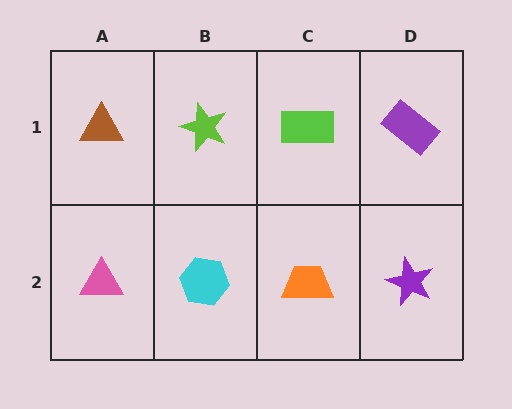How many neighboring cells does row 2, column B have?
3.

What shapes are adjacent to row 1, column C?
An orange trapezoid (row 2, column C), a lime star (row 1, column B), a purple rectangle (row 1, column D).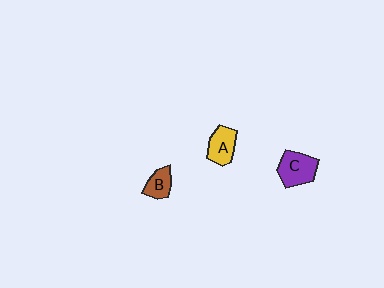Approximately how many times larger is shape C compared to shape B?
Approximately 1.7 times.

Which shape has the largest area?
Shape C (purple).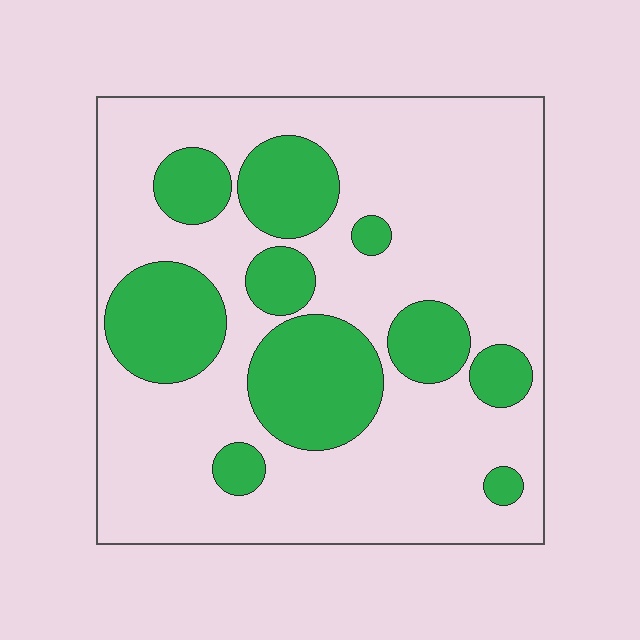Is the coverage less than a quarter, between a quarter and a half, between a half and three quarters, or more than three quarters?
Between a quarter and a half.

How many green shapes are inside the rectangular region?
10.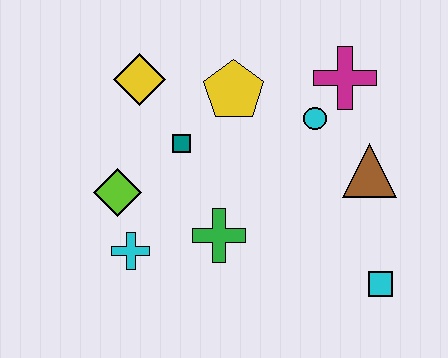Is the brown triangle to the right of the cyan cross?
Yes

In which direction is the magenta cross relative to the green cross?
The magenta cross is above the green cross.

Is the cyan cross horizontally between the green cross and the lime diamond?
Yes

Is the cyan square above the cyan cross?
No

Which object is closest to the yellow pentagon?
The teal square is closest to the yellow pentagon.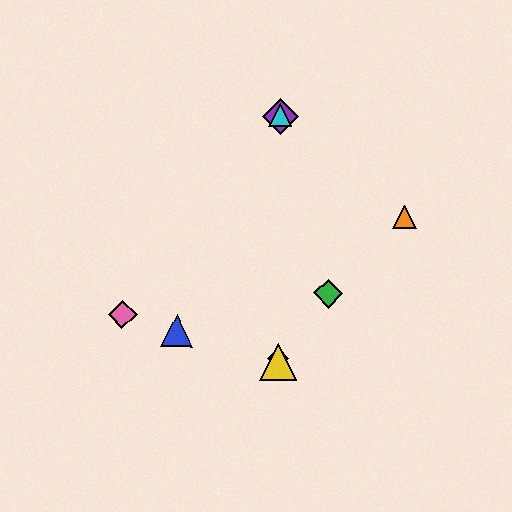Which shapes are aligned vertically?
The red diamond, the yellow triangle, the purple diamond, the cyan triangle are aligned vertically.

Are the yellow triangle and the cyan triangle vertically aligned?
Yes, both are at x≈278.